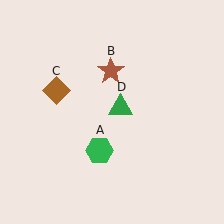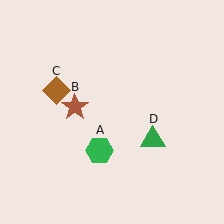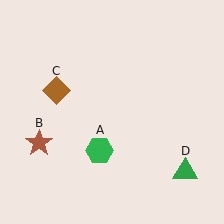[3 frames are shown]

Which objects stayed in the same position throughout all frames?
Green hexagon (object A) and brown diamond (object C) remained stationary.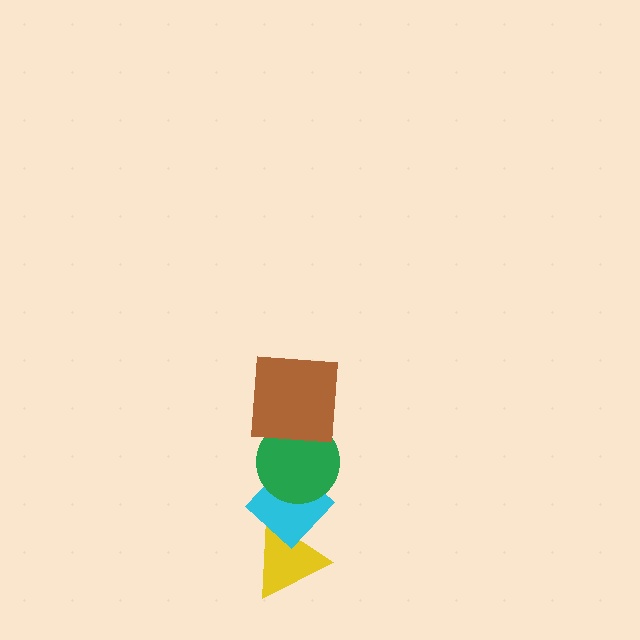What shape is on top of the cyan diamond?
The green circle is on top of the cyan diamond.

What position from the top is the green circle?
The green circle is 2nd from the top.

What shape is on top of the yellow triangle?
The cyan diamond is on top of the yellow triangle.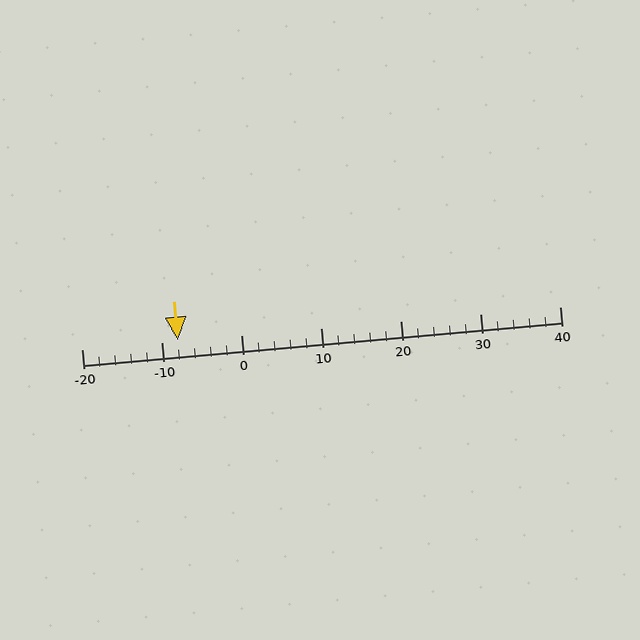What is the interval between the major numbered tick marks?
The major tick marks are spaced 10 units apart.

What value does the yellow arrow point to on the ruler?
The yellow arrow points to approximately -8.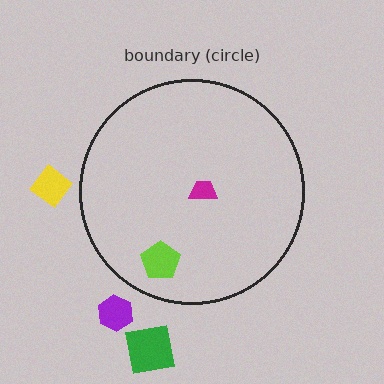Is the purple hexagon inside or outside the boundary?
Outside.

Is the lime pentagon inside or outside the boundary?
Inside.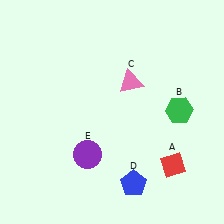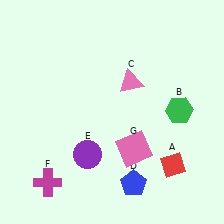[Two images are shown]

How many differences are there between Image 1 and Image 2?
There are 2 differences between the two images.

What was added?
A magenta cross (F), a pink square (G) were added in Image 2.